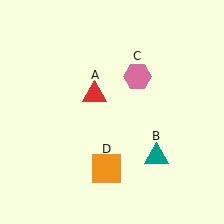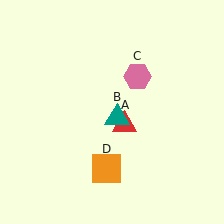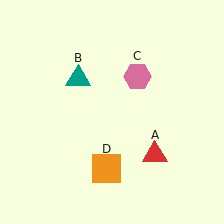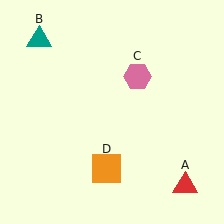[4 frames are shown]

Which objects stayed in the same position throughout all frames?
Pink hexagon (object C) and orange square (object D) remained stationary.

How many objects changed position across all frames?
2 objects changed position: red triangle (object A), teal triangle (object B).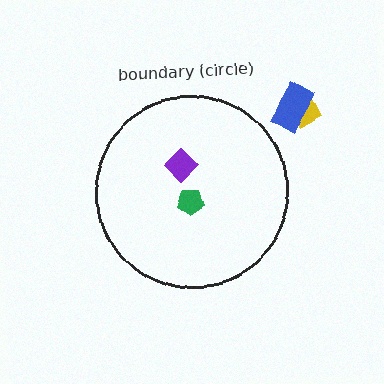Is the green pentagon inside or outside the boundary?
Inside.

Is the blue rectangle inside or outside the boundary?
Outside.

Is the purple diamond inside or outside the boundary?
Inside.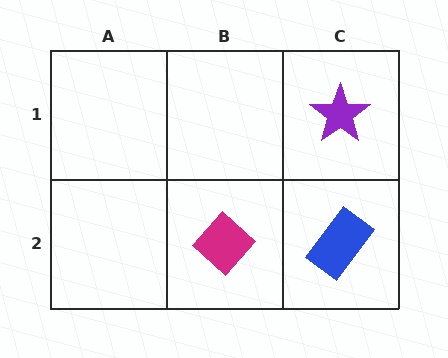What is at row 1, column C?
A purple star.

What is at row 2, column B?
A magenta diamond.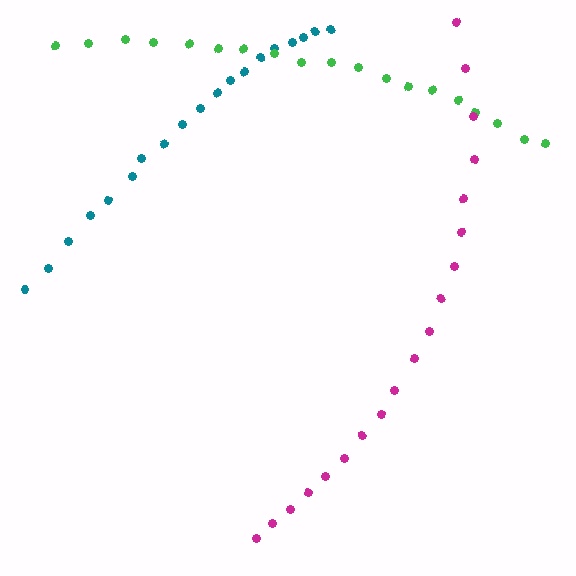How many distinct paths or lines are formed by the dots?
There are 3 distinct paths.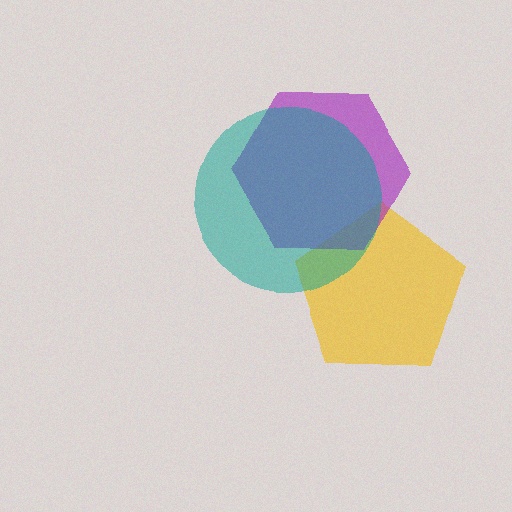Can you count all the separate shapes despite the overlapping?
Yes, there are 3 separate shapes.